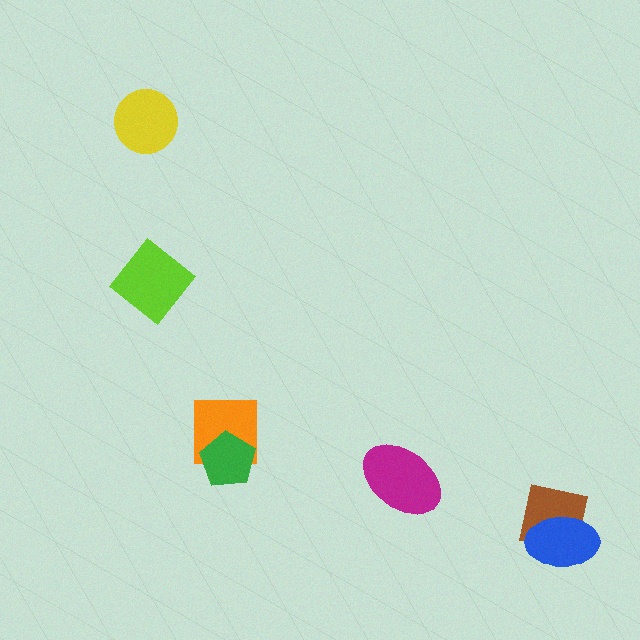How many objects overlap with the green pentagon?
1 object overlaps with the green pentagon.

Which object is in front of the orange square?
The green pentagon is in front of the orange square.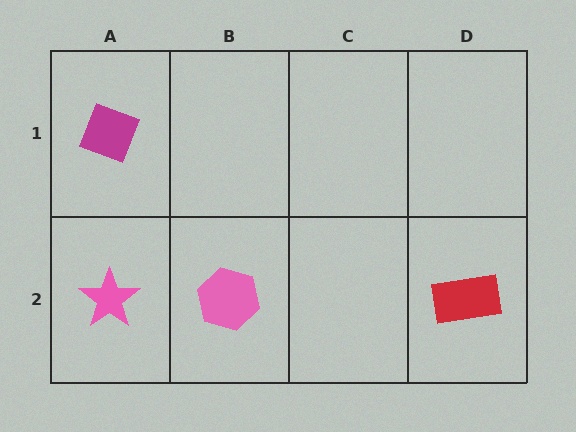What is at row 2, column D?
A red rectangle.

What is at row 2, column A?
A pink star.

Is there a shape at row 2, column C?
No, that cell is empty.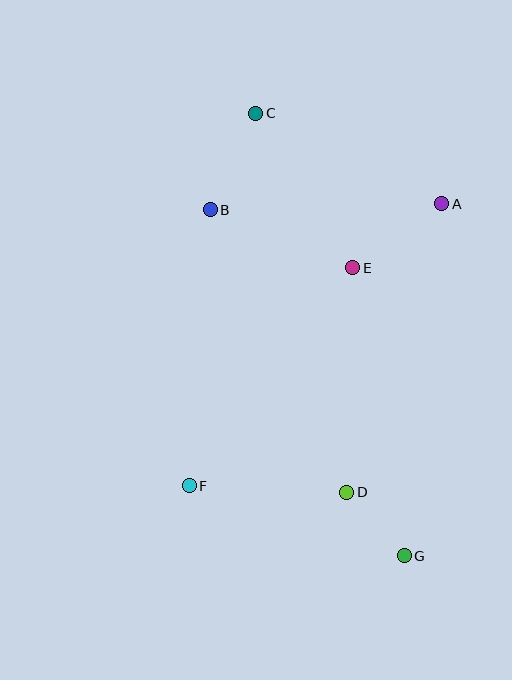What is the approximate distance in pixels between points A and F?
The distance between A and F is approximately 379 pixels.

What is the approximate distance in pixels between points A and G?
The distance between A and G is approximately 354 pixels.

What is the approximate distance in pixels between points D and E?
The distance between D and E is approximately 225 pixels.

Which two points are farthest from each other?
Points C and G are farthest from each other.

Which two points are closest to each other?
Points D and G are closest to each other.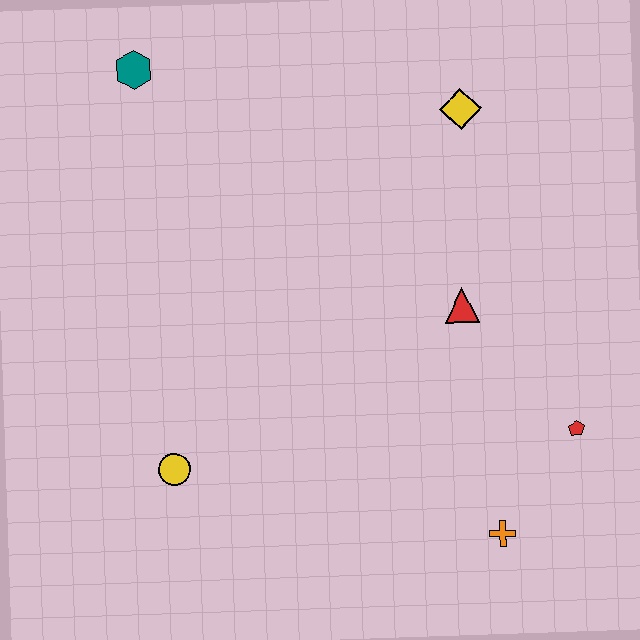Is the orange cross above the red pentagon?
No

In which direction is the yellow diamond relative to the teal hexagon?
The yellow diamond is to the right of the teal hexagon.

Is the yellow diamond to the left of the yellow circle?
No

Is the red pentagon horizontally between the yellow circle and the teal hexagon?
No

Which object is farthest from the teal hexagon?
The orange cross is farthest from the teal hexagon.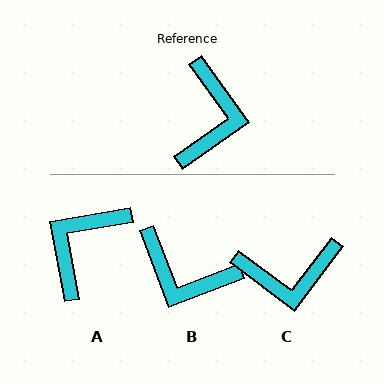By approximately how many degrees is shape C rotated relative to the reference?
Approximately 73 degrees clockwise.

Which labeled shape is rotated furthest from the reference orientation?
A, about 155 degrees away.